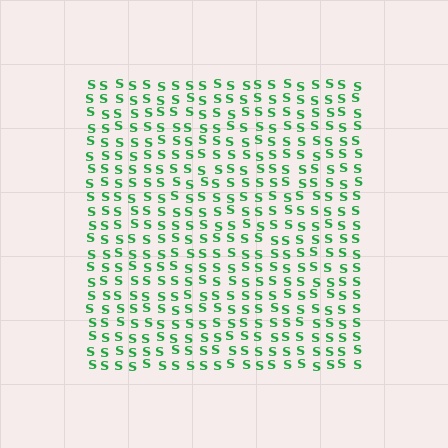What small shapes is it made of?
It is made of small letter S's.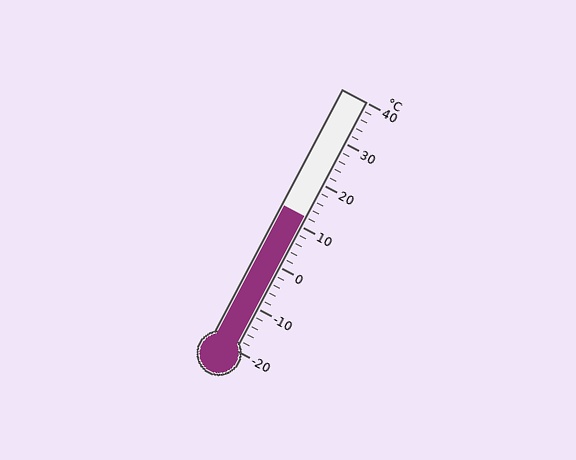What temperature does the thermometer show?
The thermometer shows approximately 12°C.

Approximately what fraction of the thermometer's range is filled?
The thermometer is filled to approximately 55% of its range.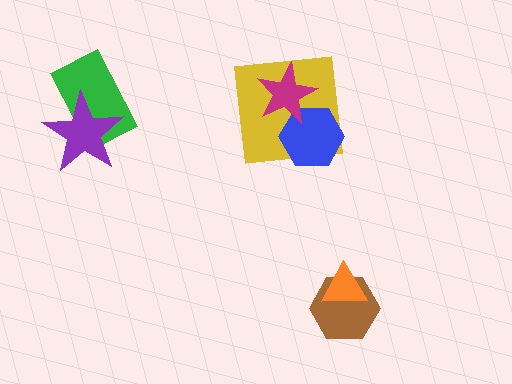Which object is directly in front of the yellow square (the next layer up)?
The blue hexagon is directly in front of the yellow square.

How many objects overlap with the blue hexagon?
2 objects overlap with the blue hexagon.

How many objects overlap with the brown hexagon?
1 object overlaps with the brown hexagon.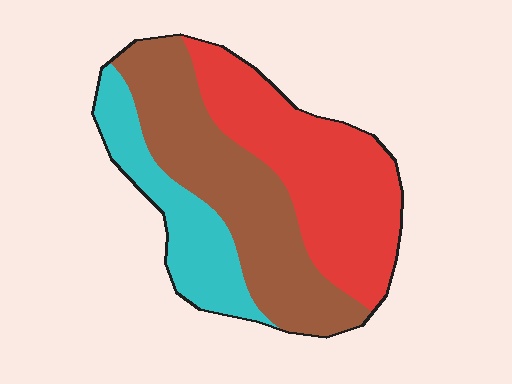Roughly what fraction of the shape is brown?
Brown covers around 40% of the shape.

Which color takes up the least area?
Cyan, at roughly 20%.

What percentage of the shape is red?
Red covers around 40% of the shape.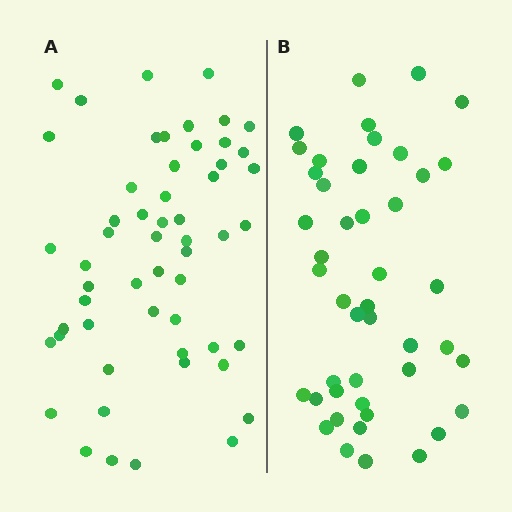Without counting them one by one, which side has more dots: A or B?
Region A (the left region) has more dots.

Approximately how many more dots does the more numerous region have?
Region A has roughly 10 or so more dots than region B.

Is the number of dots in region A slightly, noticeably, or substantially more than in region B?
Region A has only slightly more — the two regions are fairly close. The ratio is roughly 1.2 to 1.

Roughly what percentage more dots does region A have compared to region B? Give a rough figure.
About 20% more.